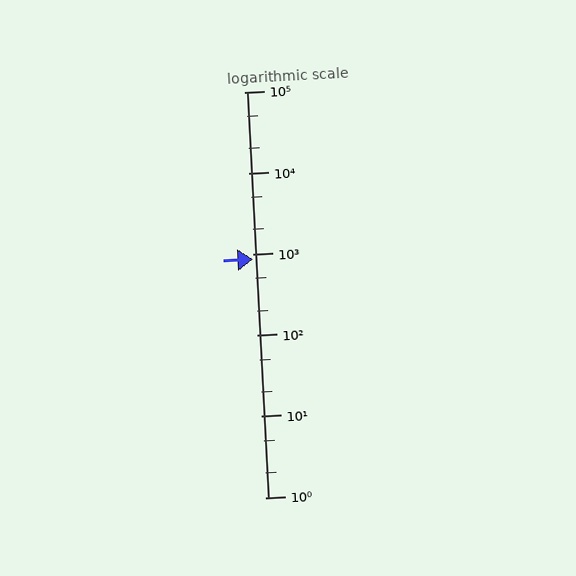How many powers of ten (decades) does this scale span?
The scale spans 5 decades, from 1 to 100000.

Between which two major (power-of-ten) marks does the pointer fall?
The pointer is between 100 and 1000.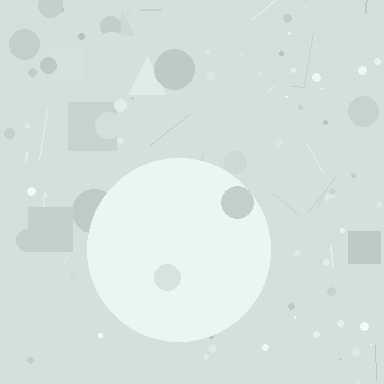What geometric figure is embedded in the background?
A circle is embedded in the background.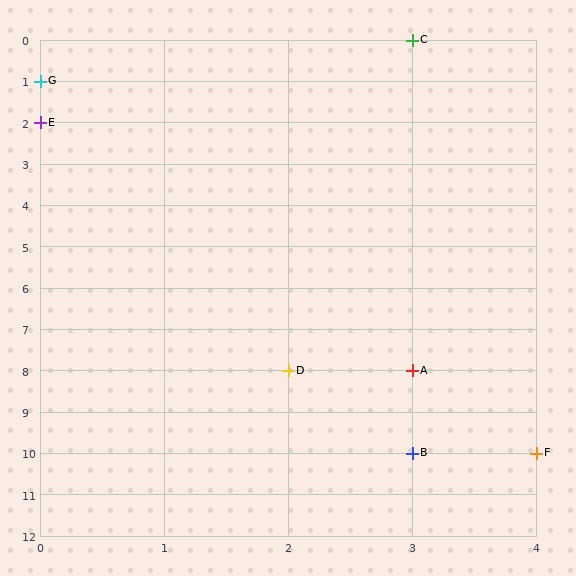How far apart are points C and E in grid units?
Points C and E are 3 columns and 2 rows apart (about 3.6 grid units diagonally).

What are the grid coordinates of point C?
Point C is at grid coordinates (3, 0).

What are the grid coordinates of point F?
Point F is at grid coordinates (4, 10).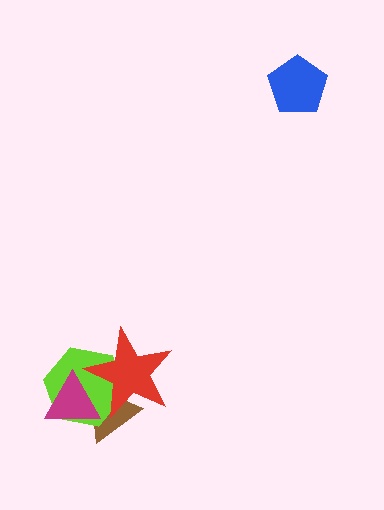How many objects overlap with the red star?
3 objects overlap with the red star.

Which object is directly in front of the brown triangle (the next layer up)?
The lime hexagon is directly in front of the brown triangle.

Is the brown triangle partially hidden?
Yes, it is partially covered by another shape.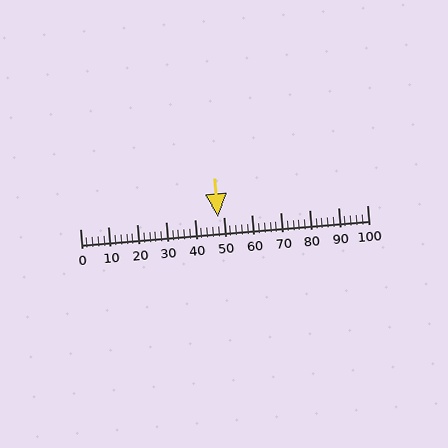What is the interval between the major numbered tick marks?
The major tick marks are spaced 10 units apart.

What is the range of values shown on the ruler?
The ruler shows values from 0 to 100.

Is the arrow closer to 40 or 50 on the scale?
The arrow is closer to 50.